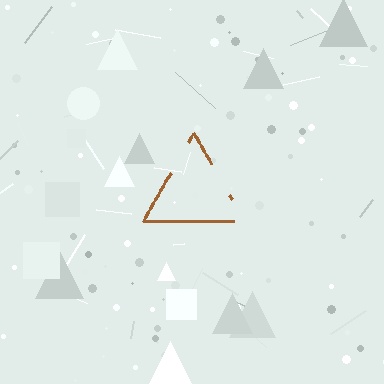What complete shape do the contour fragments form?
The contour fragments form a triangle.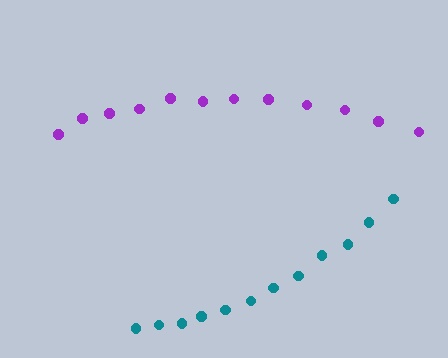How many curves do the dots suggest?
There are 2 distinct paths.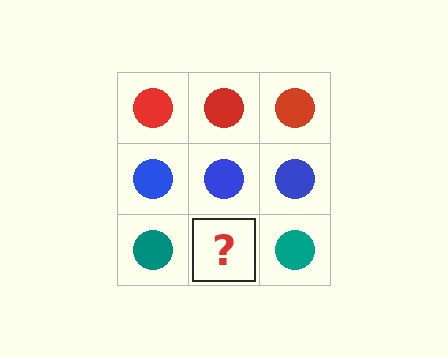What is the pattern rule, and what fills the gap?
The rule is that each row has a consistent color. The gap should be filled with a teal circle.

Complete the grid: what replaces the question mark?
The question mark should be replaced with a teal circle.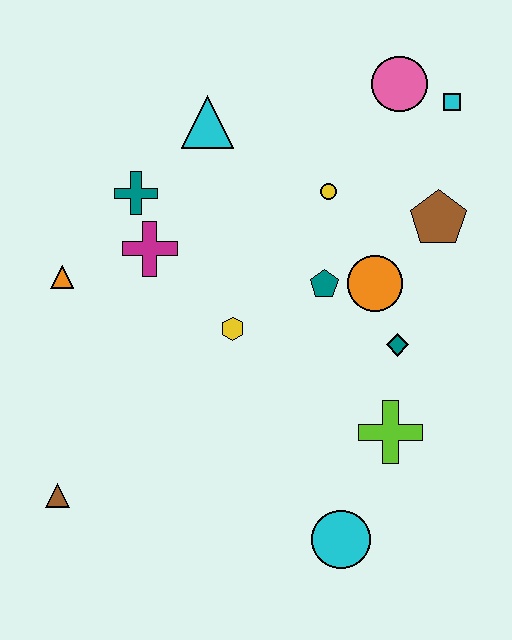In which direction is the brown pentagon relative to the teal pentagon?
The brown pentagon is to the right of the teal pentagon.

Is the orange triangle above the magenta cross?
No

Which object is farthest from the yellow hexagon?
The cyan square is farthest from the yellow hexagon.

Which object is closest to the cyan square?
The pink circle is closest to the cyan square.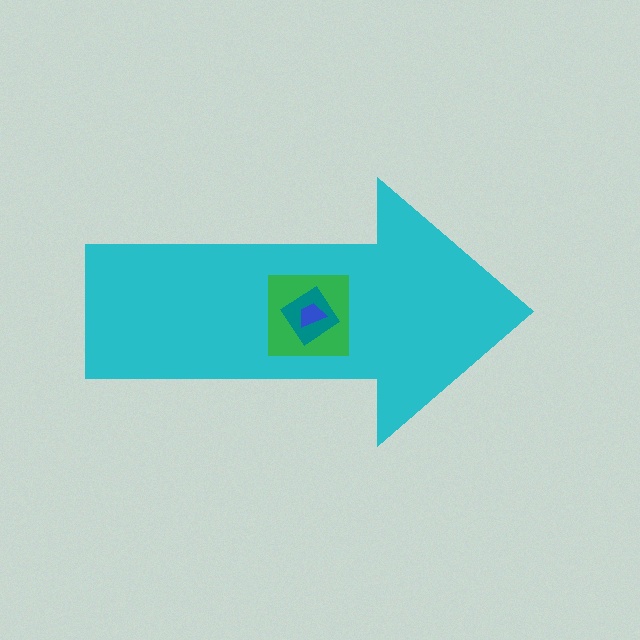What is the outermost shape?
The cyan arrow.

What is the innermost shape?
The blue trapezoid.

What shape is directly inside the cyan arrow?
The green square.